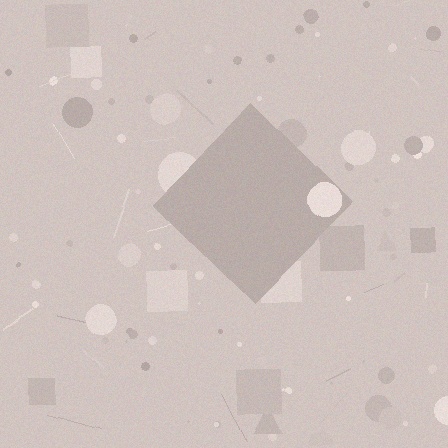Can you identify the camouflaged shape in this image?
The camouflaged shape is a diamond.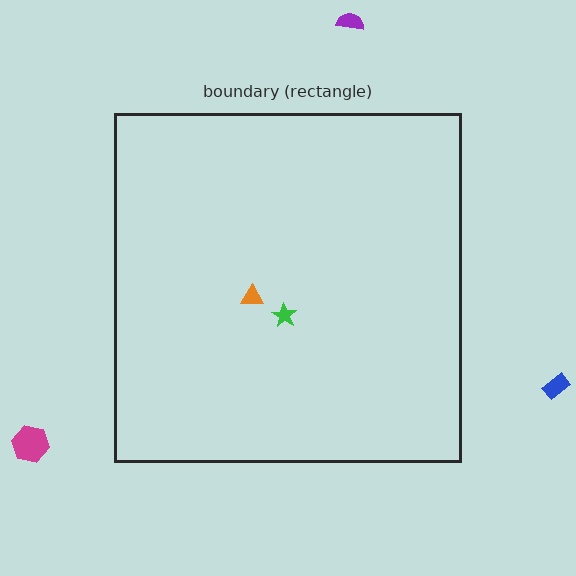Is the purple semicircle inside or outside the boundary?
Outside.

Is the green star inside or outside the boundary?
Inside.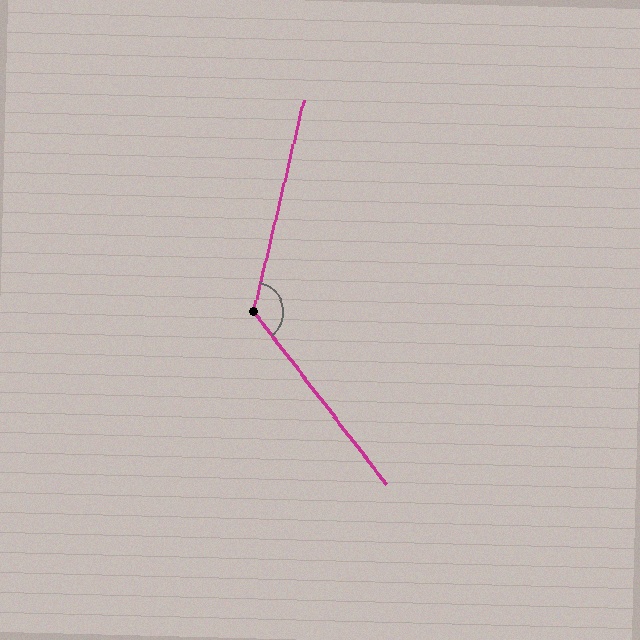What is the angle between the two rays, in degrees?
Approximately 129 degrees.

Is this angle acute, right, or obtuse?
It is obtuse.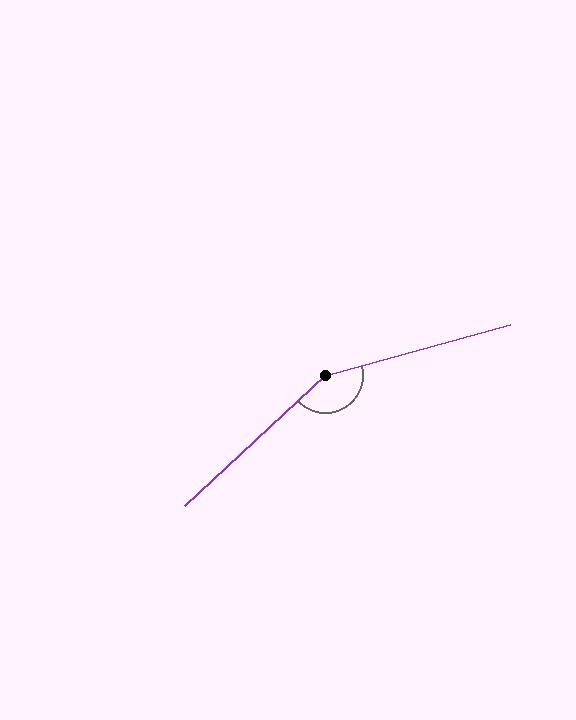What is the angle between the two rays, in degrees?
Approximately 152 degrees.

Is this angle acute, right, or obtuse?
It is obtuse.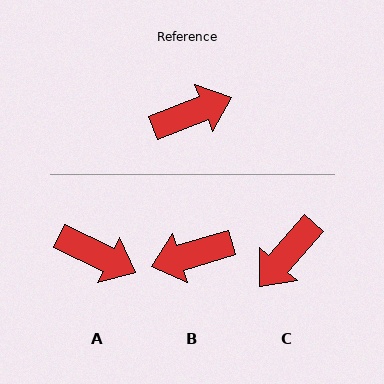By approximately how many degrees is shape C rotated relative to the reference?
Approximately 152 degrees clockwise.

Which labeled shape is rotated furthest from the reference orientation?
B, about 175 degrees away.